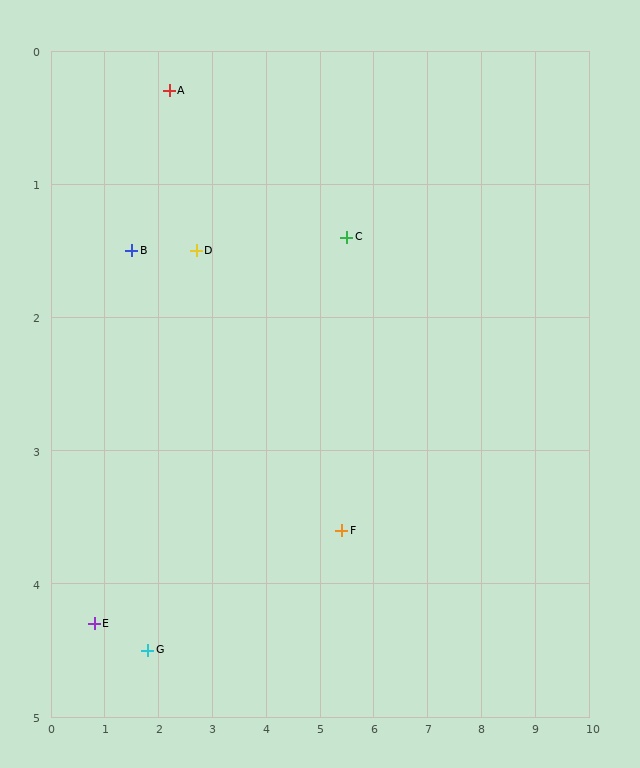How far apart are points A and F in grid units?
Points A and F are about 4.6 grid units apart.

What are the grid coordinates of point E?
Point E is at approximately (0.8, 4.3).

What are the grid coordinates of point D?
Point D is at approximately (2.7, 1.5).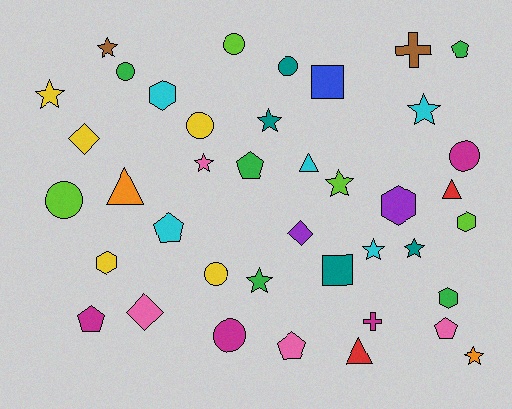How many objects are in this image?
There are 40 objects.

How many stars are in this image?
There are 10 stars.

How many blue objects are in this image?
There is 1 blue object.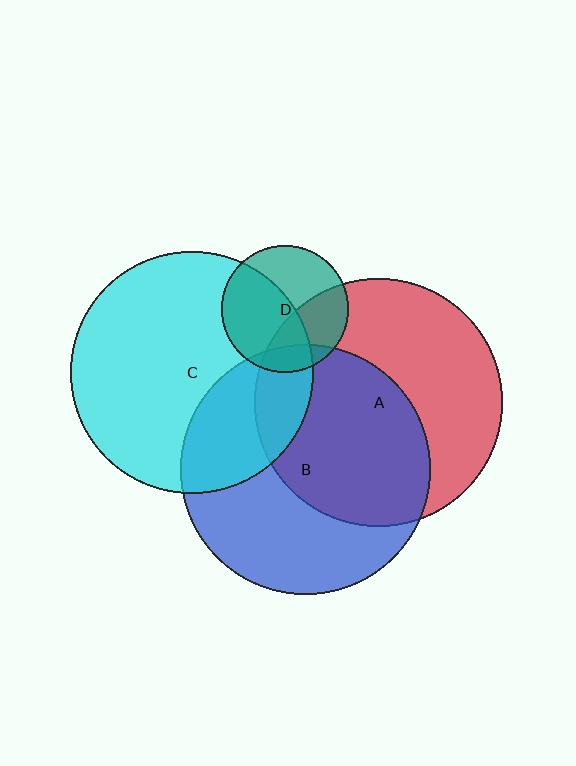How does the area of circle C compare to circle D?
Approximately 3.7 times.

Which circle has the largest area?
Circle B (blue).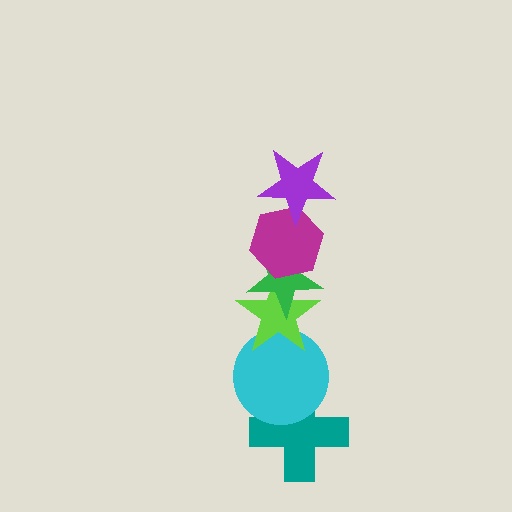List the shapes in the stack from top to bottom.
From top to bottom: the purple star, the magenta hexagon, the green star, the lime star, the cyan circle, the teal cross.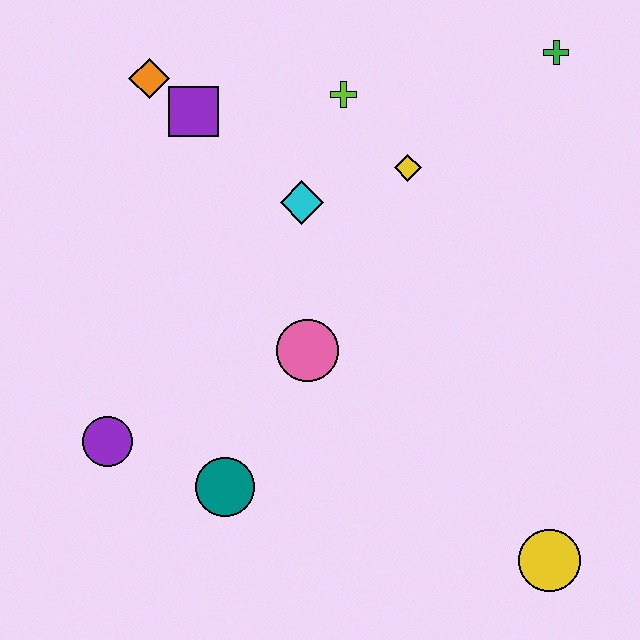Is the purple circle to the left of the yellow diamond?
Yes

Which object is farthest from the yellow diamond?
The yellow circle is farthest from the yellow diamond.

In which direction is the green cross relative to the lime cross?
The green cross is to the right of the lime cross.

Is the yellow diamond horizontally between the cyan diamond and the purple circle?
No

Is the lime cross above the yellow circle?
Yes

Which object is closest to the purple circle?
The teal circle is closest to the purple circle.